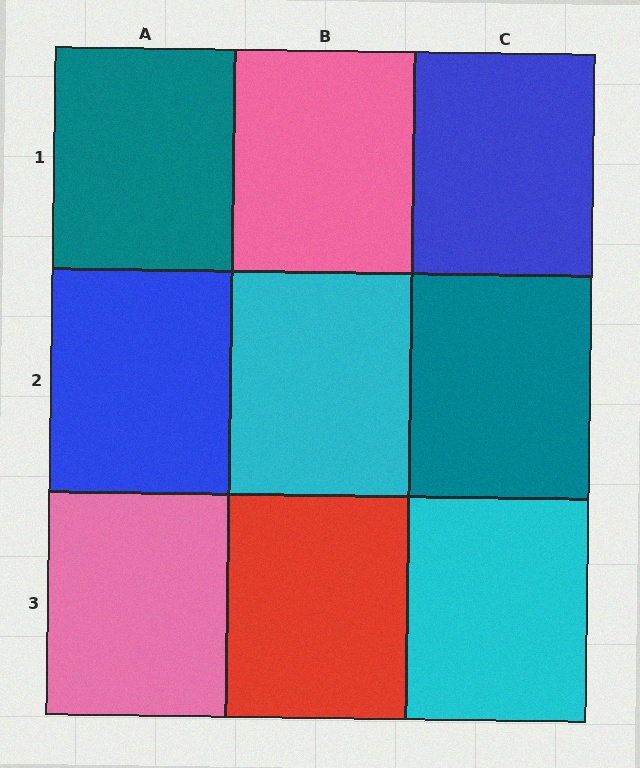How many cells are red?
1 cell is red.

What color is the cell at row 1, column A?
Teal.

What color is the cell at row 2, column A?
Blue.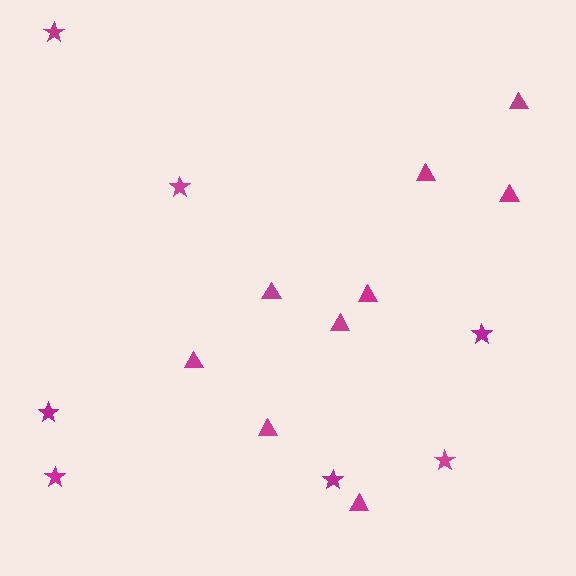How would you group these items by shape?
There are 2 groups: one group of triangles (9) and one group of stars (7).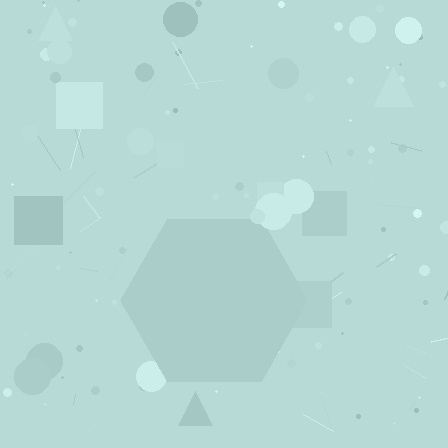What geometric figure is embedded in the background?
A hexagon is embedded in the background.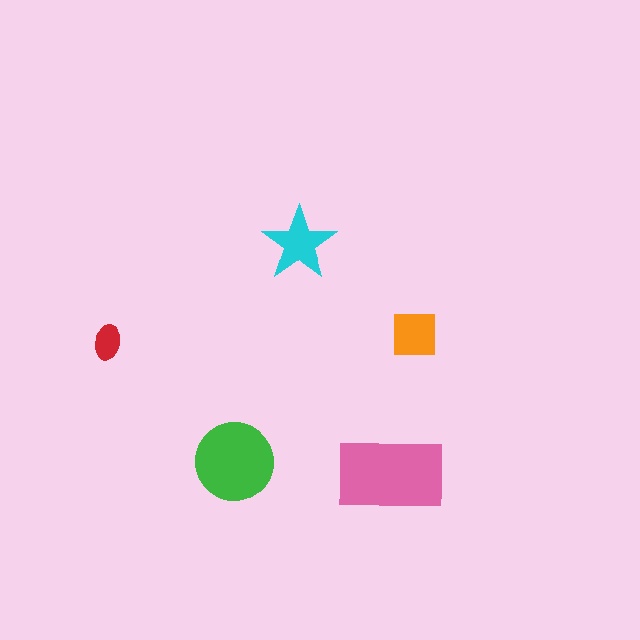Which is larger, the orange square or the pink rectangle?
The pink rectangle.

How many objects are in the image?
There are 5 objects in the image.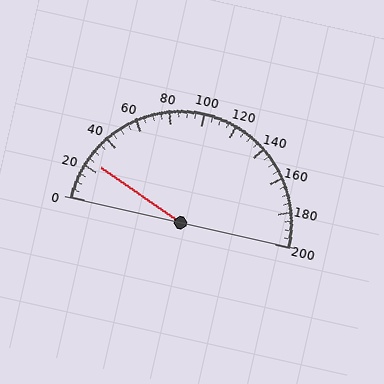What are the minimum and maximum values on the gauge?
The gauge ranges from 0 to 200.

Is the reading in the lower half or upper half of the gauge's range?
The reading is in the lower half of the range (0 to 200).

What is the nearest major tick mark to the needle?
The nearest major tick mark is 20.